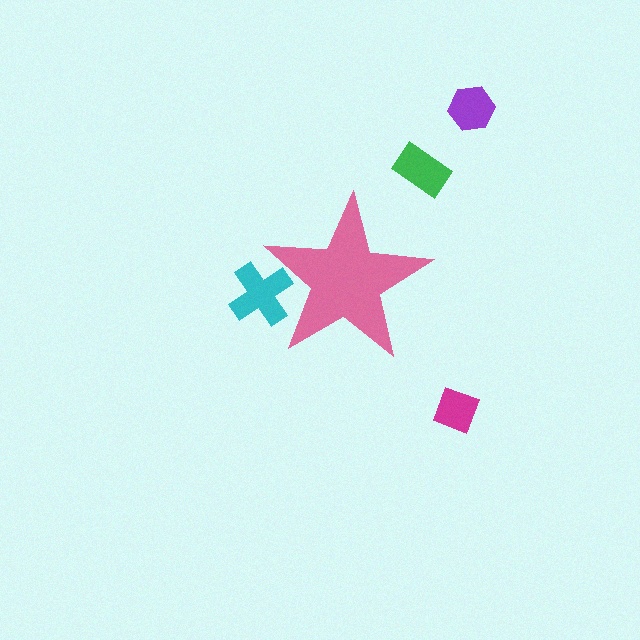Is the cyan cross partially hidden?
Yes, the cyan cross is partially hidden behind the pink star.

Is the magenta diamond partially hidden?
No, the magenta diamond is fully visible.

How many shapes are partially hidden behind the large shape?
1 shape is partially hidden.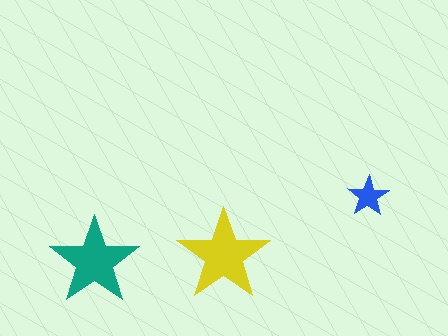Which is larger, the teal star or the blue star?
The teal one.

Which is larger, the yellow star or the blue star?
The yellow one.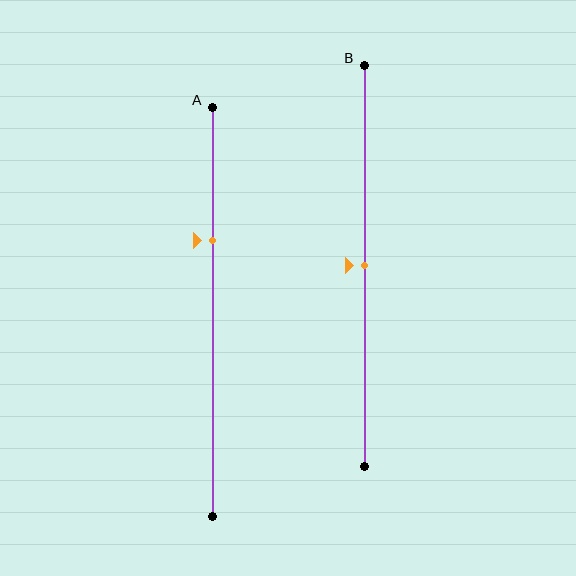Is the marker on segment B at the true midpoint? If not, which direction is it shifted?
Yes, the marker on segment B is at the true midpoint.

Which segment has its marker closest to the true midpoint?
Segment B has its marker closest to the true midpoint.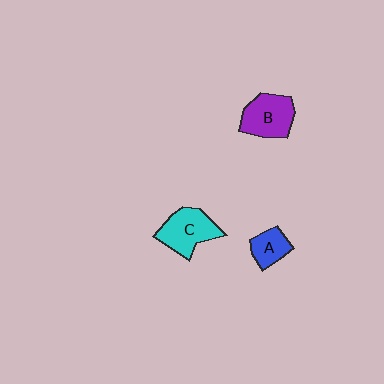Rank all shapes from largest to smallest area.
From largest to smallest: C (cyan), B (purple), A (blue).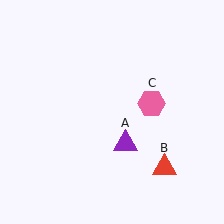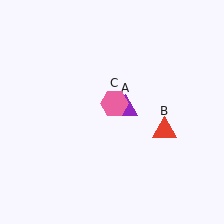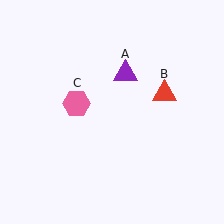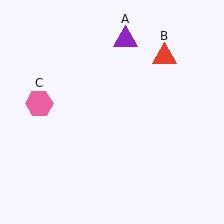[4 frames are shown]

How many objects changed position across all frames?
3 objects changed position: purple triangle (object A), red triangle (object B), pink hexagon (object C).